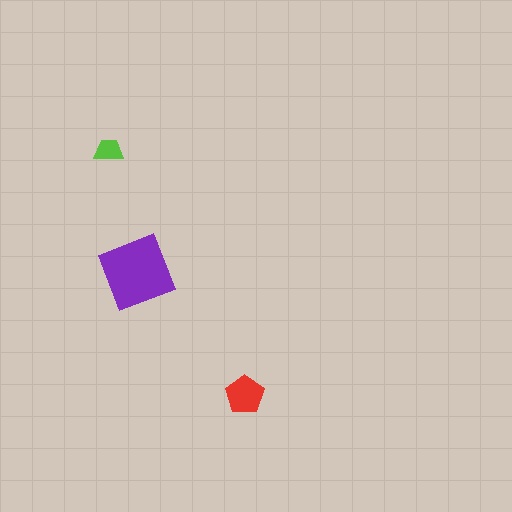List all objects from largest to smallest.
The purple diamond, the red pentagon, the lime trapezoid.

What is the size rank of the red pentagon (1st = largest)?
2nd.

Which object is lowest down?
The red pentagon is bottommost.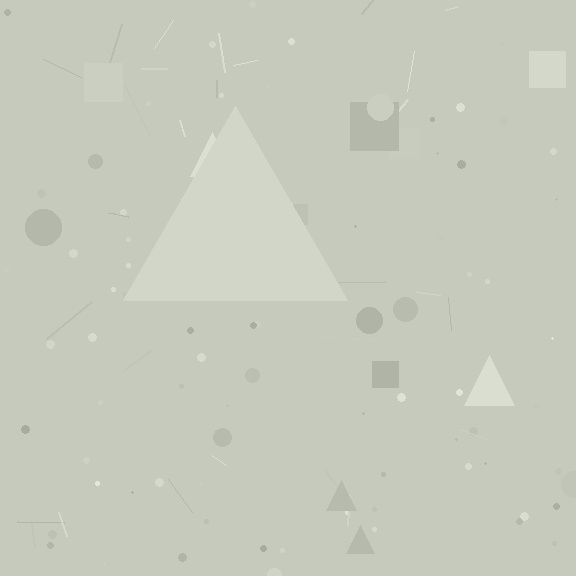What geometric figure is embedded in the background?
A triangle is embedded in the background.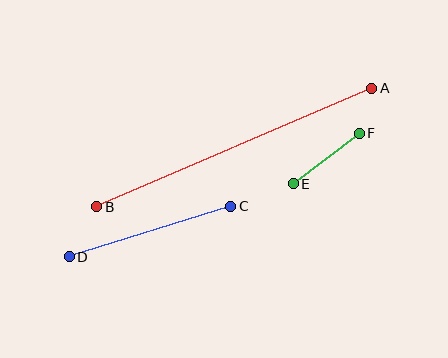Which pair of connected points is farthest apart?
Points A and B are farthest apart.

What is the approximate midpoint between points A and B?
The midpoint is at approximately (234, 148) pixels.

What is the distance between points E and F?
The distance is approximately 83 pixels.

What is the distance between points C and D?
The distance is approximately 169 pixels.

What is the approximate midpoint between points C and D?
The midpoint is at approximately (150, 232) pixels.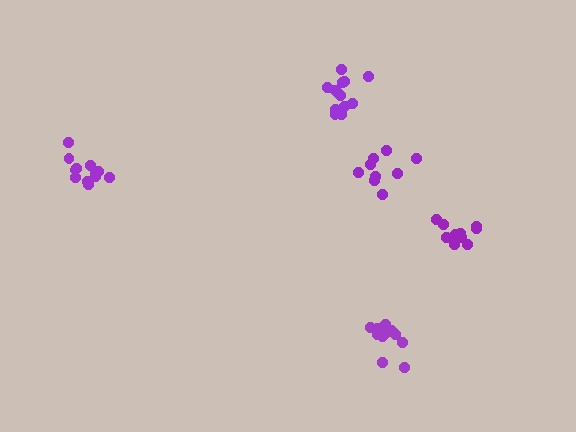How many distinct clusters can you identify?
There are 5 distinct clusters.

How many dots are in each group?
Group 1: 12 dots, Group 2: 13 dots, Group 3: 9 dots, Group 4: 11 dots, Group 5: 12 dots (57 total).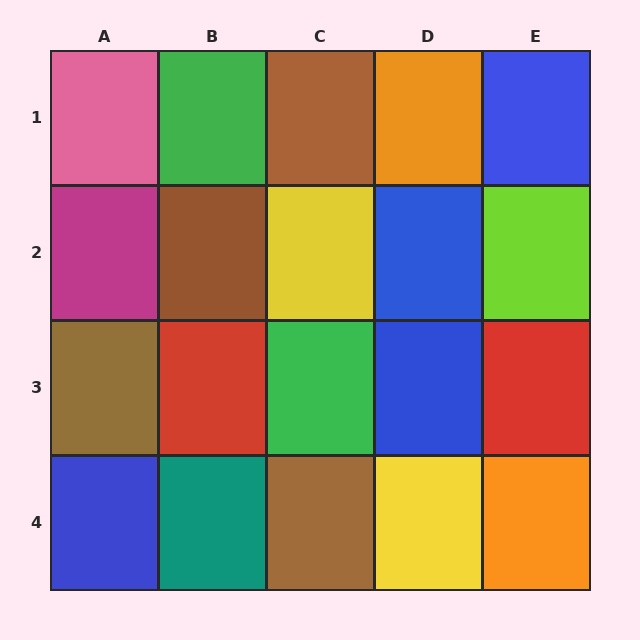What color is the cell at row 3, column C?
Green.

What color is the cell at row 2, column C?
Yellow.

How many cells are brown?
4 cells are brown.